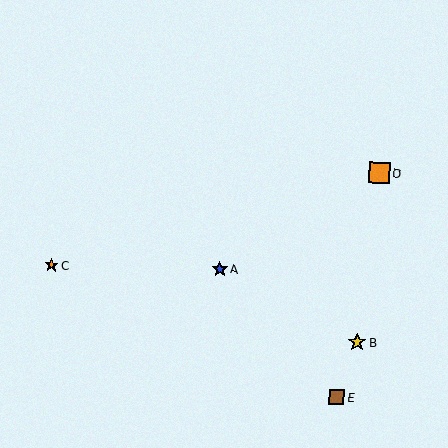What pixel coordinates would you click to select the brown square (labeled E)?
Click at (337, 397) to select the brown square E.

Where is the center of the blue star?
The center of the blue star is at (220, 269).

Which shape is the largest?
The orange square (labeled D) is the largest.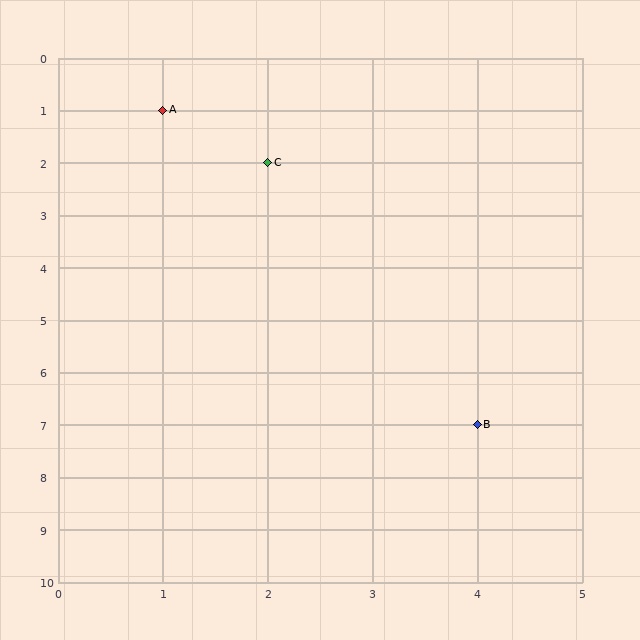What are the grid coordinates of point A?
Point A is at grid coordinates (1, 1).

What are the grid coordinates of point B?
Point B is at grid coordinates (4, 7).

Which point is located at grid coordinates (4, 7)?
Point B is at (4, 7).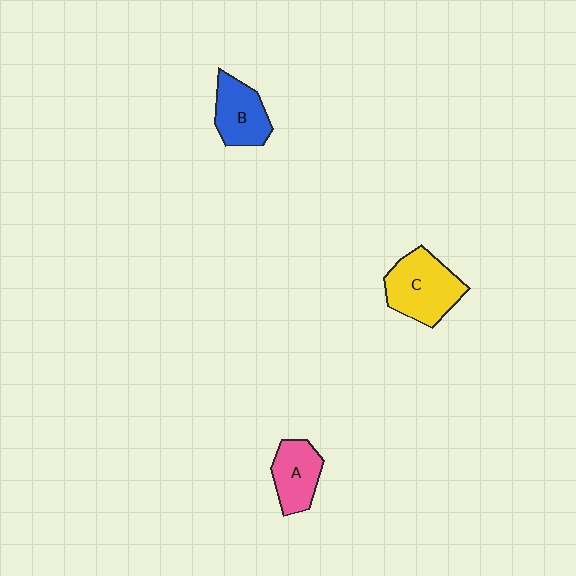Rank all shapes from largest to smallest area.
From largest to smallest: C (yellow), B (blue), A (pink).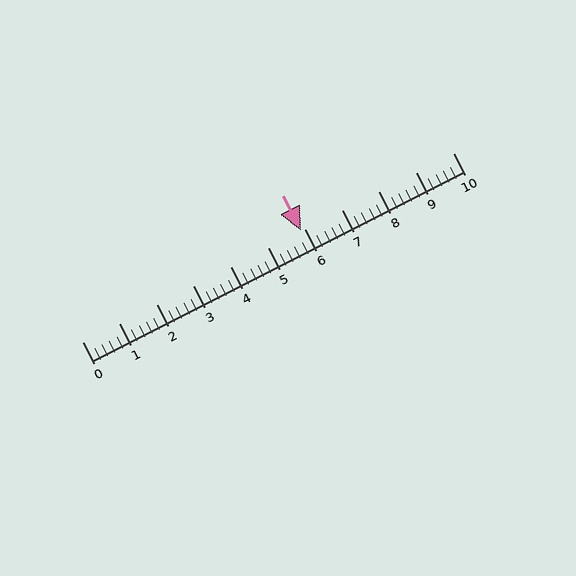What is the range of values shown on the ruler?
The ruler shows values from 0 to 10.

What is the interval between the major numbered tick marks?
The major tick marks are spaced 1 units apart.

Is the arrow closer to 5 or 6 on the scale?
The arrow is closer to 6.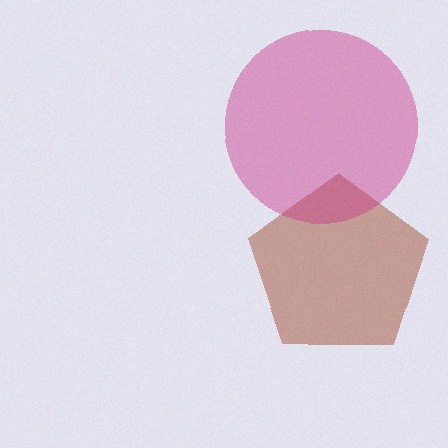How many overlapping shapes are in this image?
There are 2 overlapping shapes in the image.